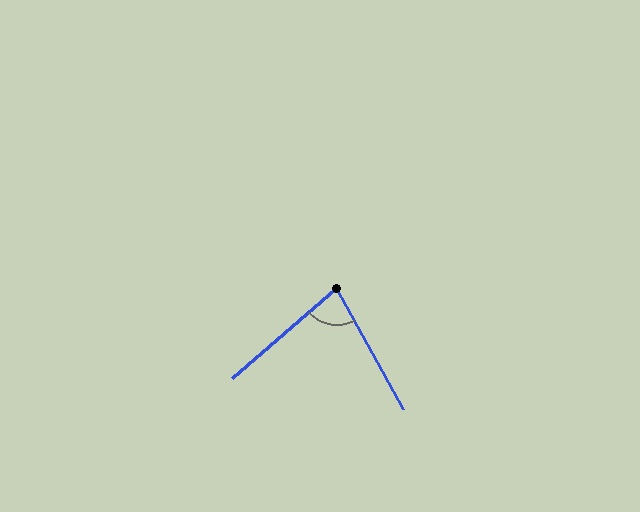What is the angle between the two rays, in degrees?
Approximately 78 degrees.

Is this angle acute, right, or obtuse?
It is acute.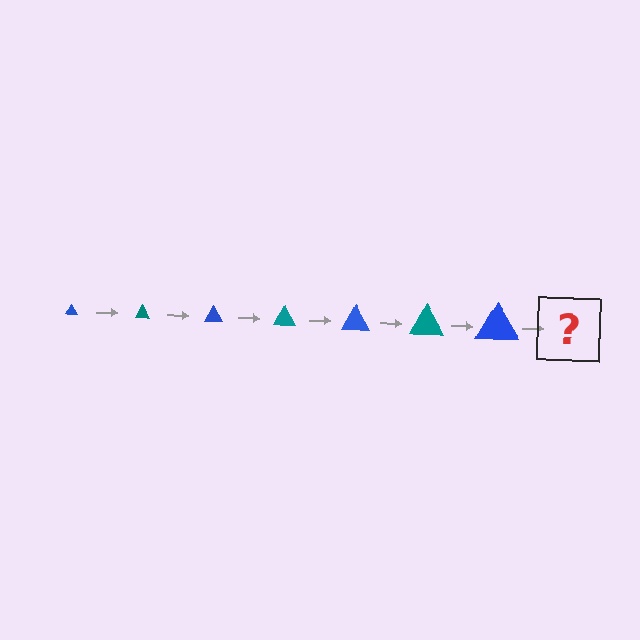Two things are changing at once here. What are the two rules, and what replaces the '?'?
The two rules are that the triangle grows larger each step and the color cycles through blue and teal. The '?' should be a teal triangle, larger than the previous one.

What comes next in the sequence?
The next element should be a teal triangle, larger than the previous one.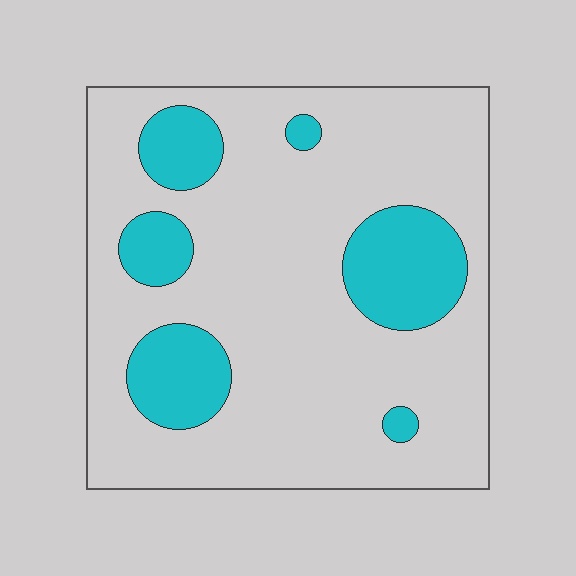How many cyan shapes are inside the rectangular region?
6.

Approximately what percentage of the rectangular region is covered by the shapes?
Approximately 20%.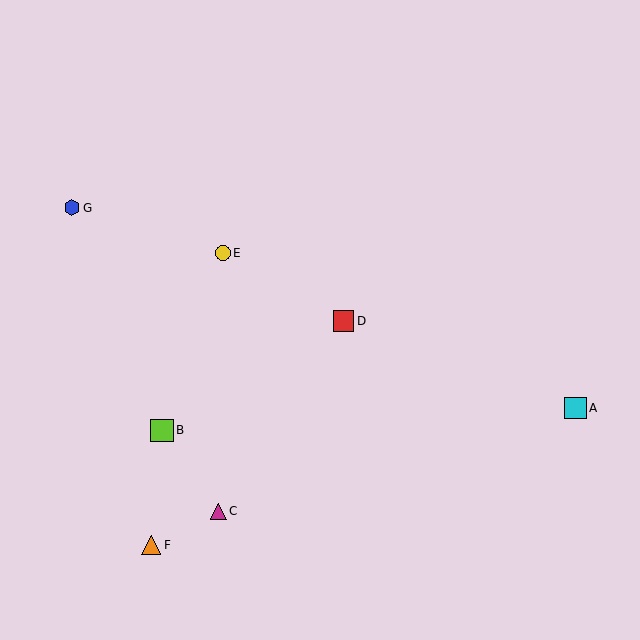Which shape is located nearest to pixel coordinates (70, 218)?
The blue hexagon (labeled G) at (72, 208) is nearest to that location.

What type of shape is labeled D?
Shape D is a red square.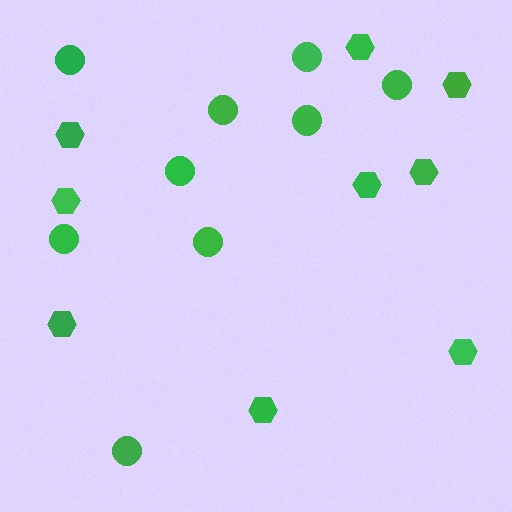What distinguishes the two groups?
There are 2 groups: one group of hexagons (9) and one group of circles (9).